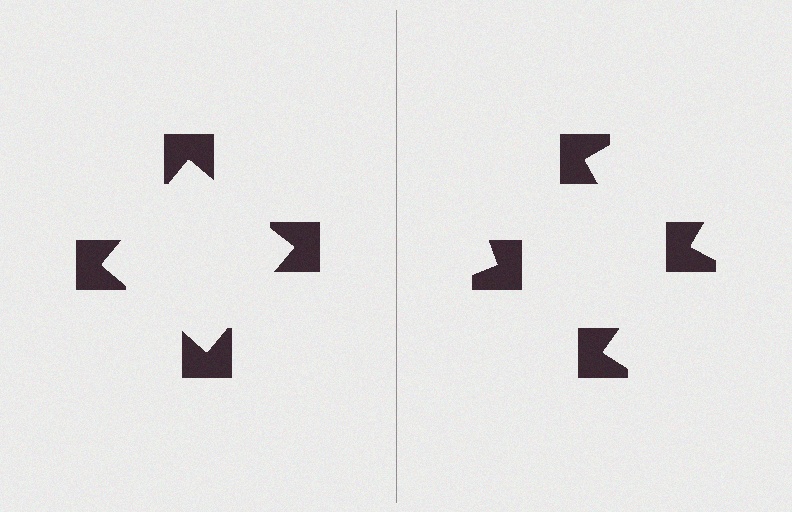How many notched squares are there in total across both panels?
8 — 4 on each side.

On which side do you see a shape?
An illusory square appears on the left side. On the right side the wedge cuts are rotated, so no coherent shape forms.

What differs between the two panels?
The notched squares are positioned identically on both sides; only the wedge orientations differ. On the left they align to a square; on the right they are misaligned.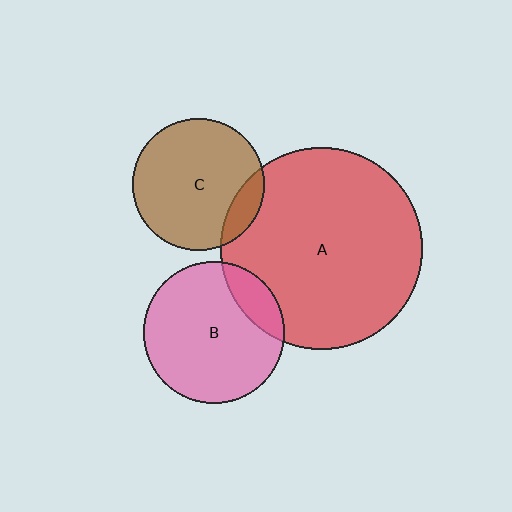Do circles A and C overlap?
Yes.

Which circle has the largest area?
Circle A (red).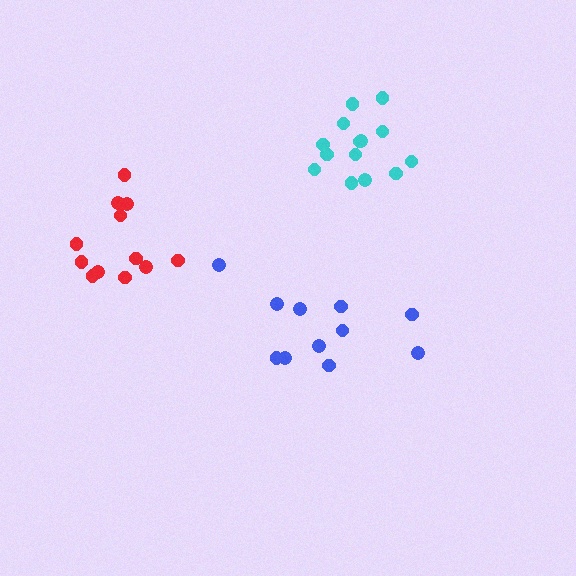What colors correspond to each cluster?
The clusters are colored: cyan, blue, red.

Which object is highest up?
The cyan cluster is topmost.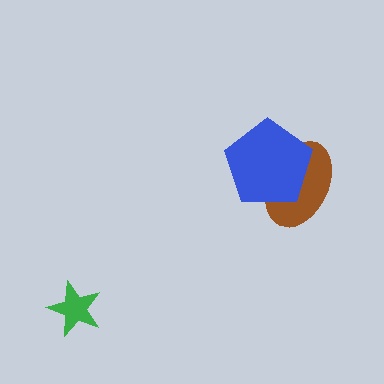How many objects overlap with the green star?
0 objects overlap with the green star.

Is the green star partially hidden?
No, no other shape covers it.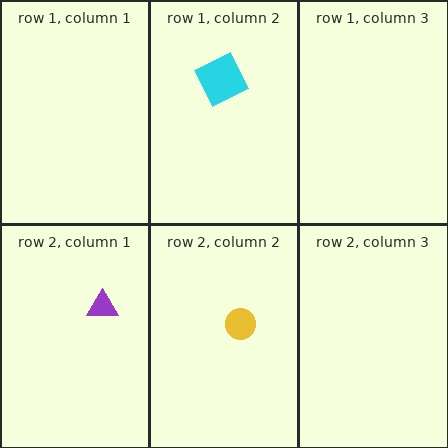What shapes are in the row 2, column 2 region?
The yellow circle.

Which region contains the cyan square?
The row 1, column 2 region.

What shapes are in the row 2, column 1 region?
The purple triangle.